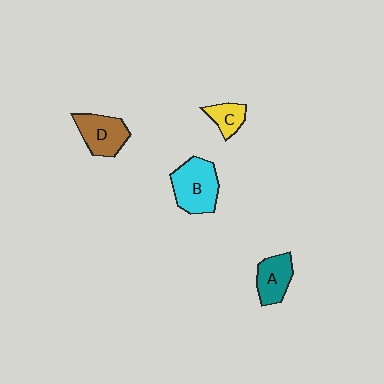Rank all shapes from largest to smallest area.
From largest to smallest: B (cyan), D (brown), A (teal), C (yellow).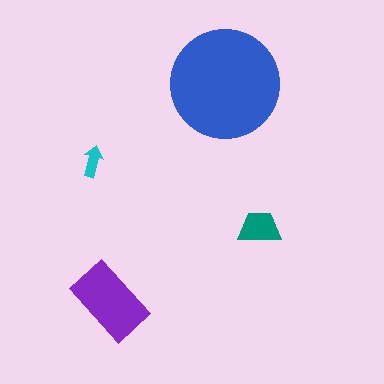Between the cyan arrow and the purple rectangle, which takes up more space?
The purple rectangle.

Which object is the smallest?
The cyan arrow.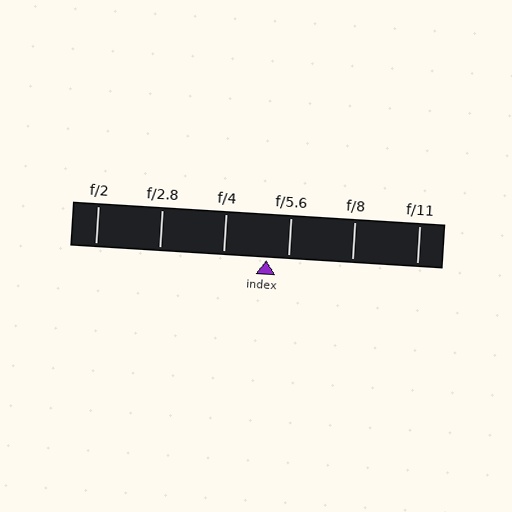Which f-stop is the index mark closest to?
The index mark is closest to f/5.6.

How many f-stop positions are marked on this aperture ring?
There are 6 f-stop positions marked.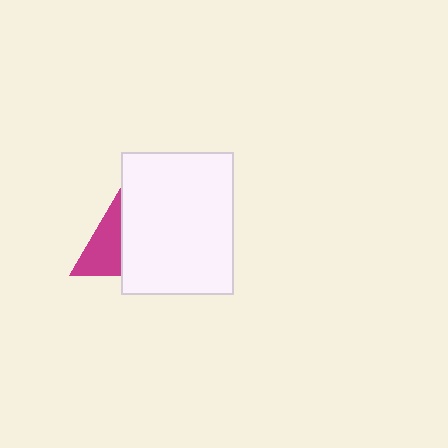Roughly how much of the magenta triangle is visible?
About half of it is visible (roughly 52%).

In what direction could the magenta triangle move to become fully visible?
The magenta triangle could move left. That would shift it out from behind the white rectangle entirely.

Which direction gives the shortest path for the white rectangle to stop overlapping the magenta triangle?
Moving right gives the shortest separation.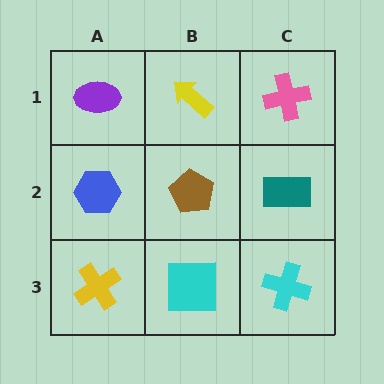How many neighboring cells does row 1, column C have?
2.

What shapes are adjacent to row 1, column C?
A teal rectangle (row 2, column C), a yellow arrow (row 1, column B).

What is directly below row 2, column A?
A yellow cross.